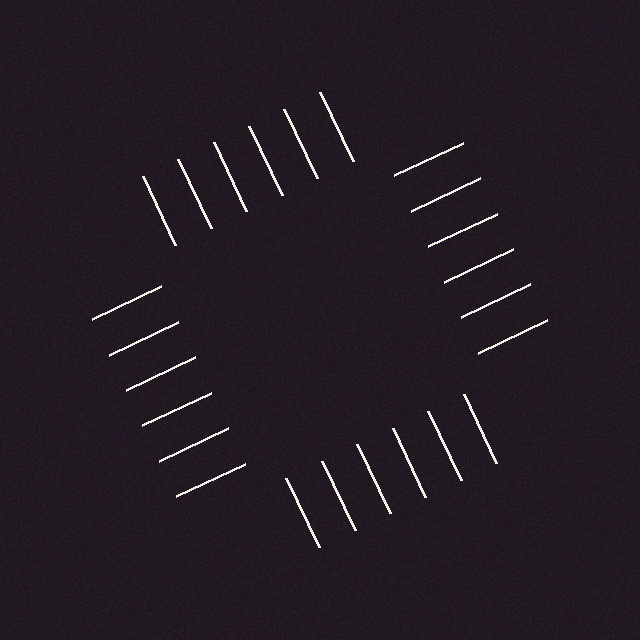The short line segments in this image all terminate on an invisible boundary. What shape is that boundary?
An illusory square — the line segments terminate on its edges but no continuous stroke is drawn.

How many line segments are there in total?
24 — 6 along each of the 4 edges.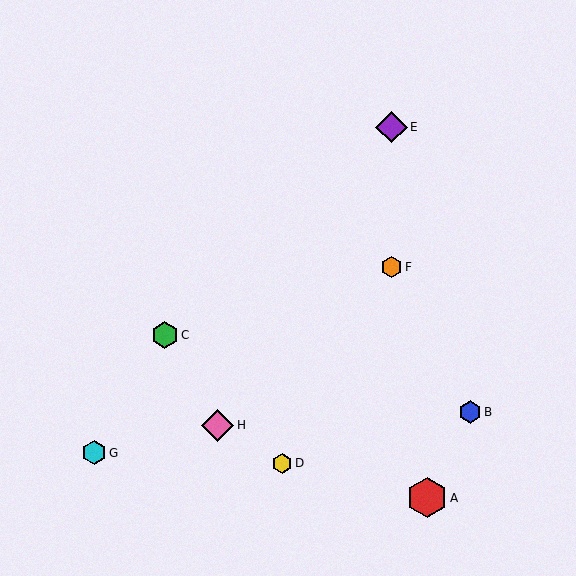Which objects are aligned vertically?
Objects E, F are aligned vertically.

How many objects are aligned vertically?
2 objects (E, F) are aligned vertically.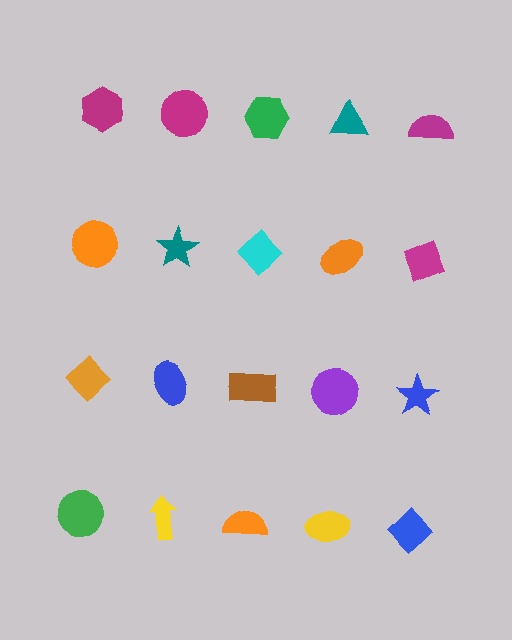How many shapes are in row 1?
5 shapes.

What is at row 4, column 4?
A yellow ellipse.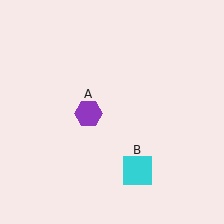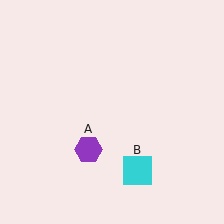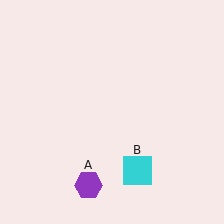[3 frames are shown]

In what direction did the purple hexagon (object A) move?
The purple hexagon (object A) moved down.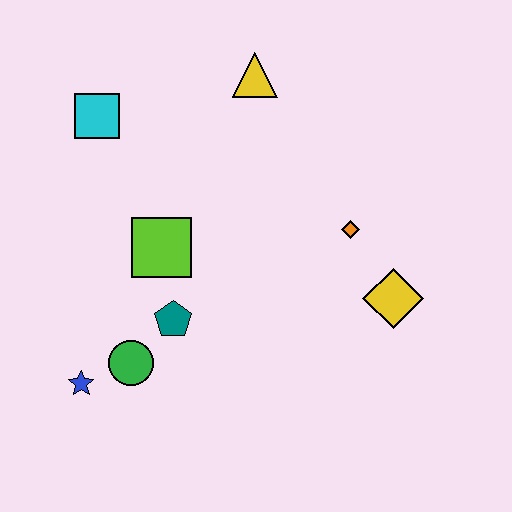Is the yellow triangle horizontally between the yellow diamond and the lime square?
Yes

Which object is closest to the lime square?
The teal pentagon is closest to the lime square.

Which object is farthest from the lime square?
The yellow diamond is farthest from the lime square.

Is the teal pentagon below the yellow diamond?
Yes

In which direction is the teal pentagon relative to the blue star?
The teal pentagon is to the right of the blue star.